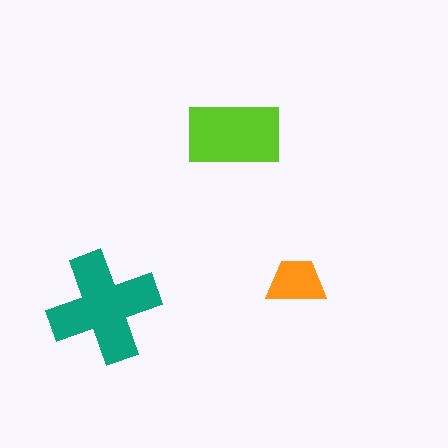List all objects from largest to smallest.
The teal cross, the lime rectangle, the orange trapezoid.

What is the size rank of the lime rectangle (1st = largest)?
2nd.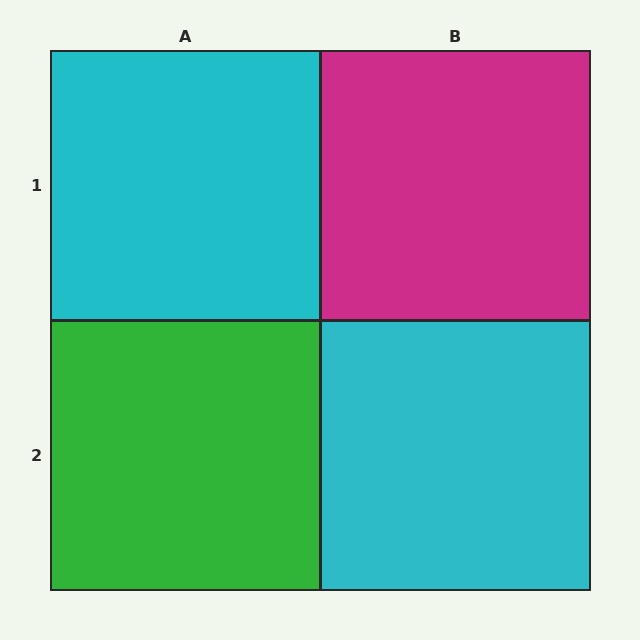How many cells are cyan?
2 cells are cyan.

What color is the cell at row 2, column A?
Green.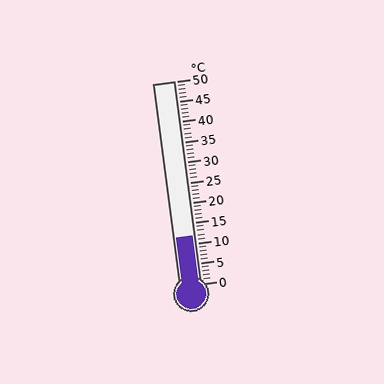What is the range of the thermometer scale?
The thermometer scale ranges from 0°C to 50°C.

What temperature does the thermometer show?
The thermometer shows approximately 12°C.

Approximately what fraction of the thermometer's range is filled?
The thermometer is filled to approximately 25% of its range.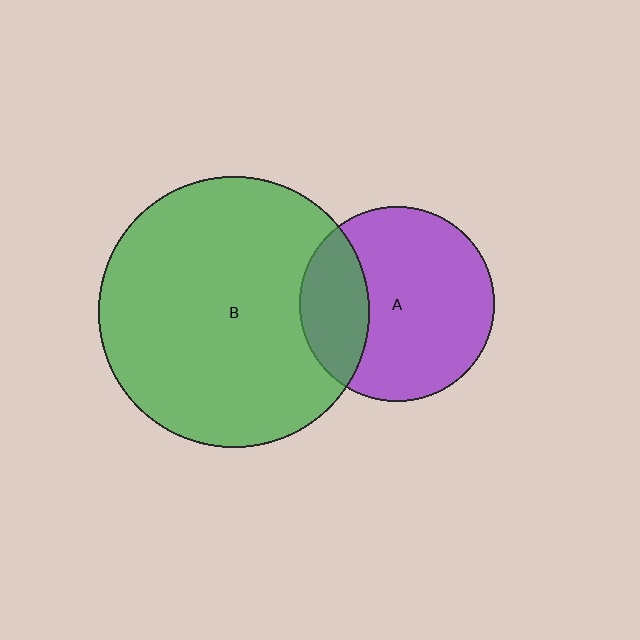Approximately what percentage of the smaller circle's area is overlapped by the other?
Approximately 25%.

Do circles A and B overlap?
Yes.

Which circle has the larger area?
Circle B (green).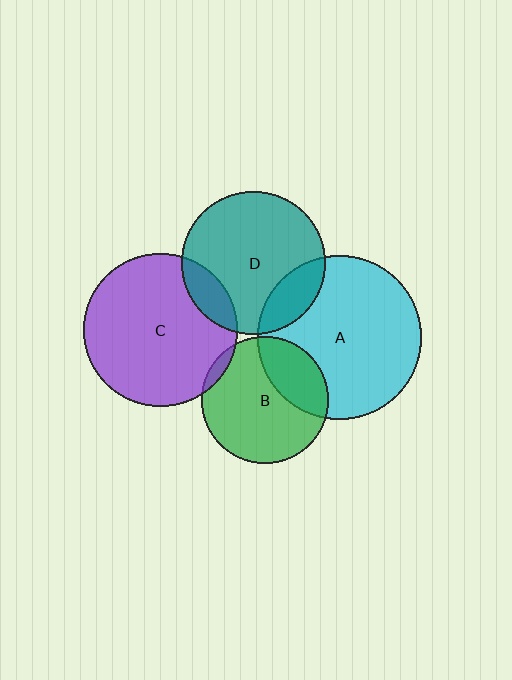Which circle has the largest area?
Circle A (cyan).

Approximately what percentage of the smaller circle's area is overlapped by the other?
Approximately 5%.